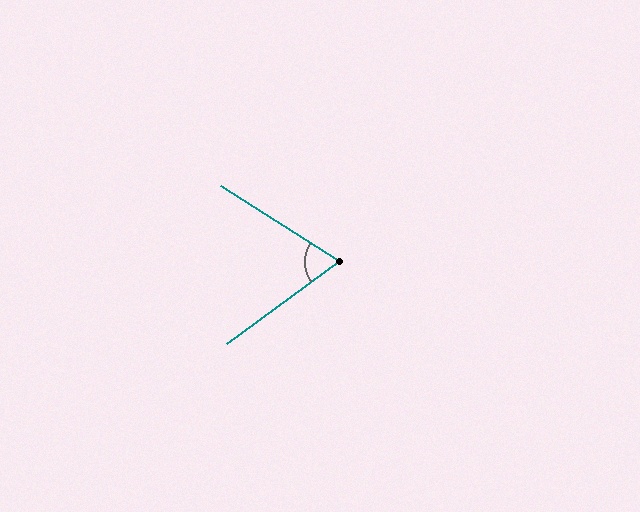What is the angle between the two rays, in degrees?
Approximately 69 degrees.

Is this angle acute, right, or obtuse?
It is acute.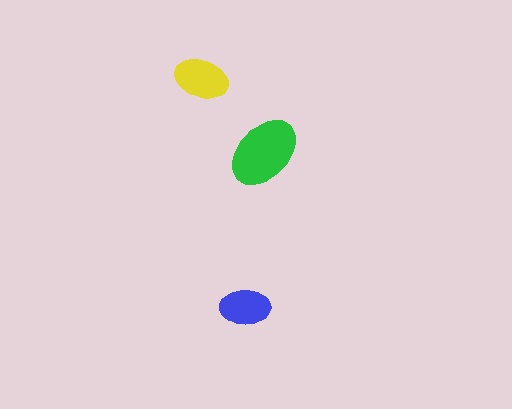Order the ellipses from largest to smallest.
the green one, the yellow one, the blue one.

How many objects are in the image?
There are 3 objects in the image.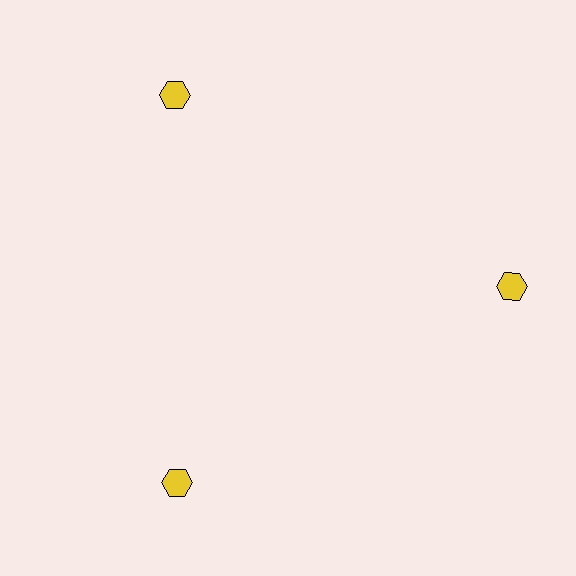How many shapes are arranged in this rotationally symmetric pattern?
There are 3 shapes, arranged in 3 groups of 1.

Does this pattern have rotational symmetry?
Yes, this pattern has 3-fold rotational symmetry. It looks the same after rotating 120 degrees around the center.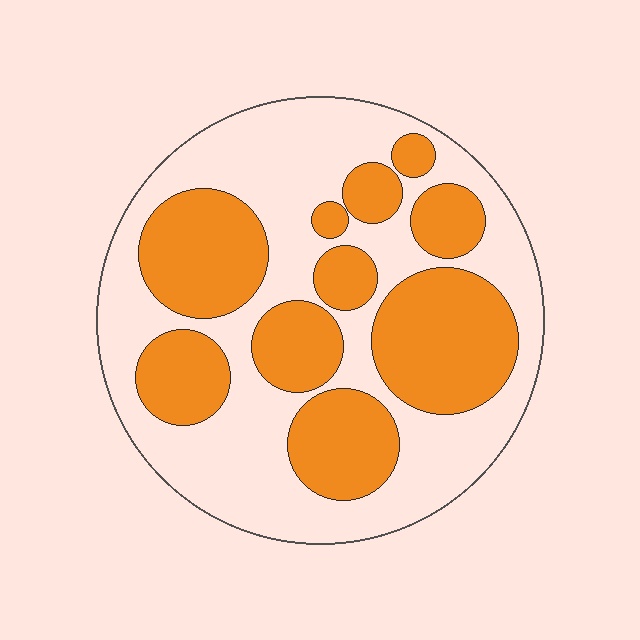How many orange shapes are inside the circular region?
10.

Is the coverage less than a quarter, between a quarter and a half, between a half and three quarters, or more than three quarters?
Between a quarter and a half.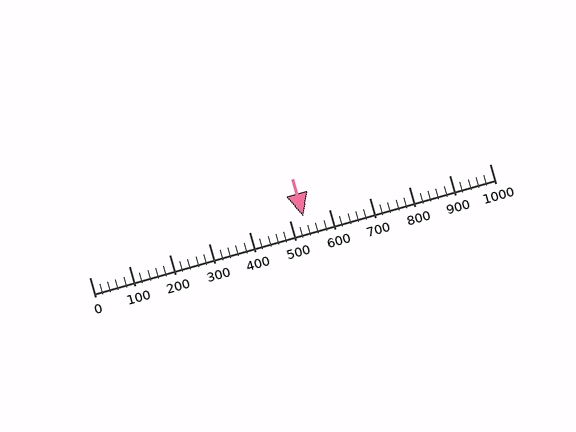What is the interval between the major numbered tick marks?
The major tick marks are spaced 100 units apart.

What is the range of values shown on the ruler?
The ruler shows values from 0 to 1000.